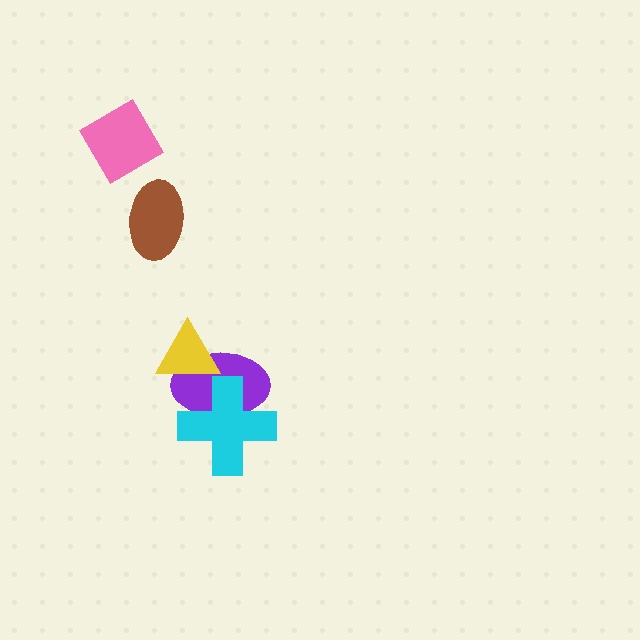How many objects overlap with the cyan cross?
1 object overlaps with the cyan cross.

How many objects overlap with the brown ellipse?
0 objects overlap with the brown ellipse.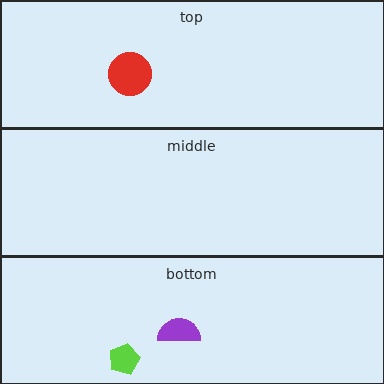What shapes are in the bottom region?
The lime pentagon, the purple semicircle.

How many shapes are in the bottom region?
2.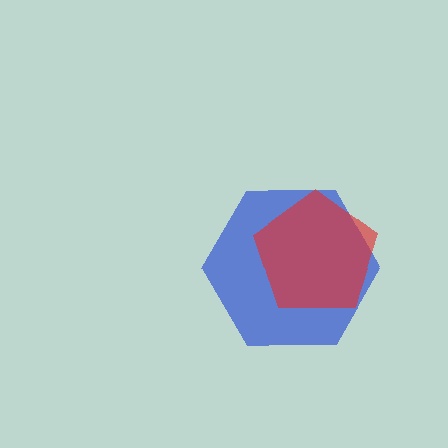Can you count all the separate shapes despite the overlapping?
Yes, there are 2 separate shapes.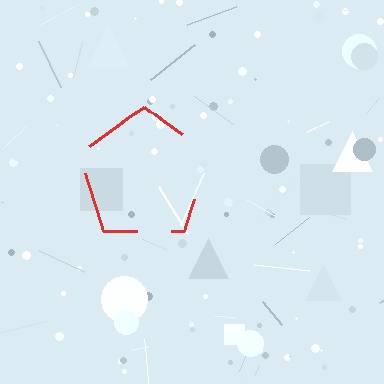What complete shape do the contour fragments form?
The contour fragments form a pentagon.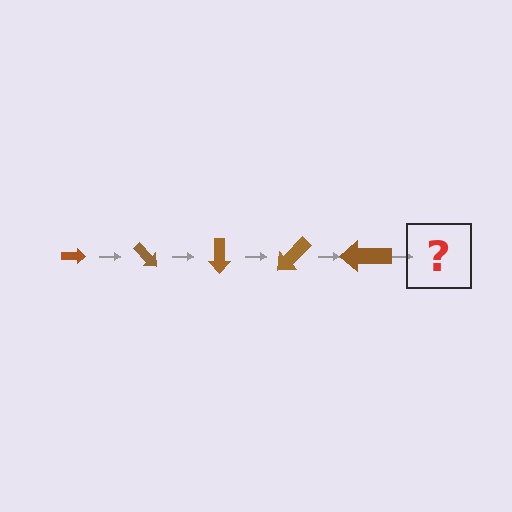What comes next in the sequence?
The next element should be an arrow, larger than the previous one and rotated 225 degrees from the start.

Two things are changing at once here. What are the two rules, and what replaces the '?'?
The two rules are that the arrow grows larger each step and it rotates 45 degrees each step. The '?' should be an arrow, larger than the previous one and rotated 225 degrees from the start.